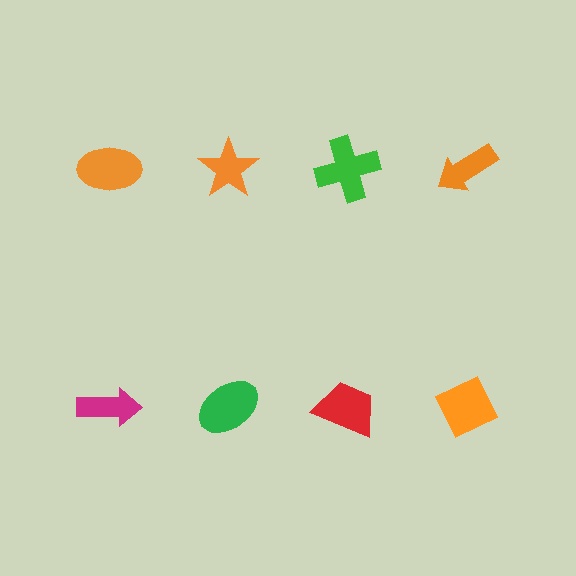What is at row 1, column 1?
An orange ellipse.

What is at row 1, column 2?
An orange star.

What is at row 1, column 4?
An orange arrow.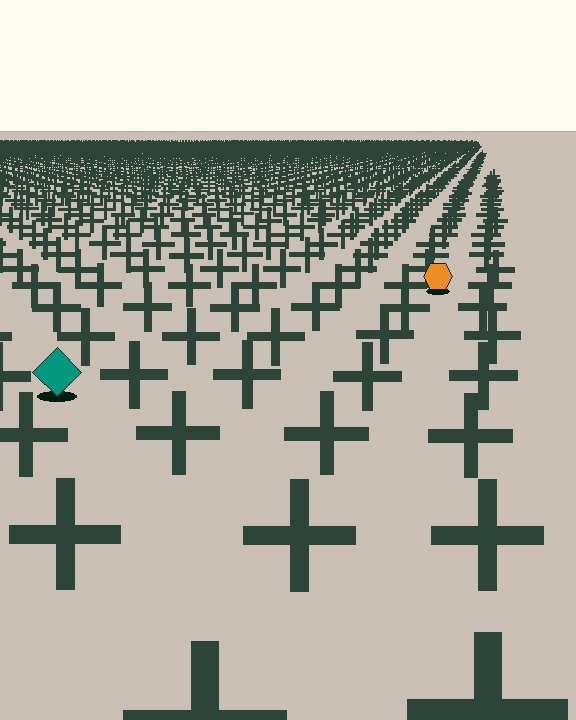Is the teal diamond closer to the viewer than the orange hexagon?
Yes. The teal diamond is closer — you can tell from the texture gradient: the ground texture is coarser near it.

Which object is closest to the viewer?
The teal diamond is closest. The texture marks near it are larger and more spread out.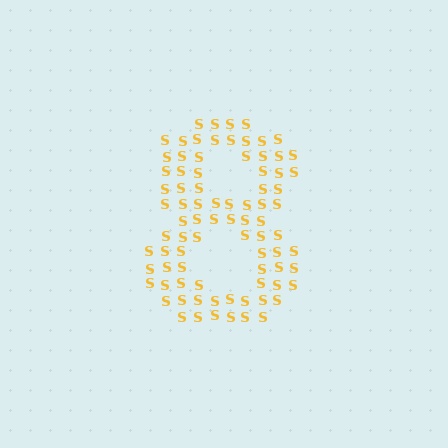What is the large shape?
The large shape is the digit 8.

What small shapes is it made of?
It is made of small letter S's.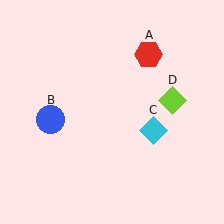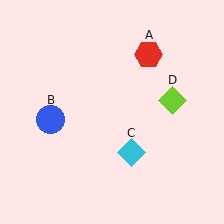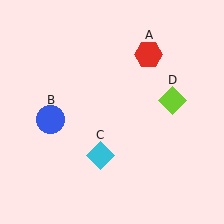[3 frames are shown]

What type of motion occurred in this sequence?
The cyan diamond (object C) rotated clockwise around the center of the scene.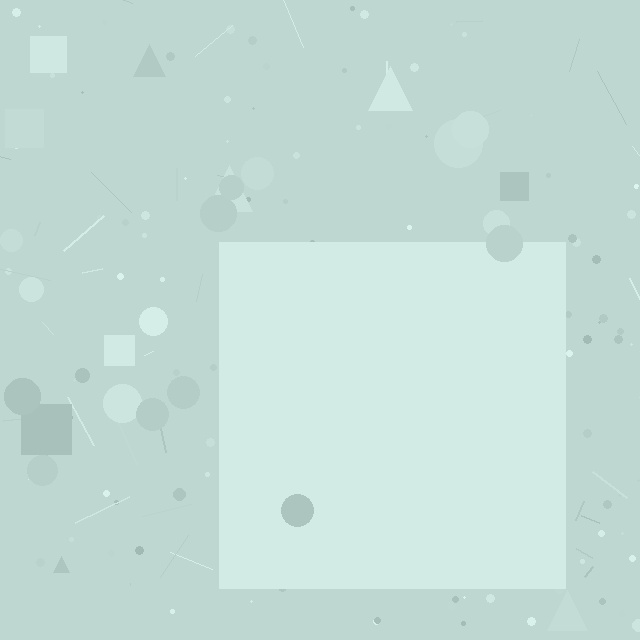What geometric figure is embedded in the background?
A square is embedded in the background.